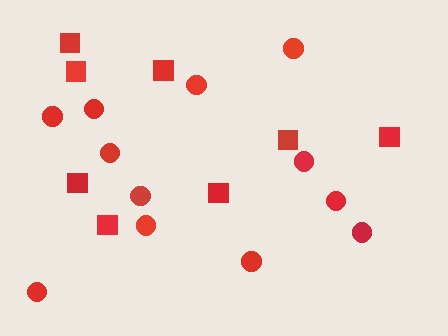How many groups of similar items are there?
There are 2 groups: one group of circles (12) and one group of squares (8).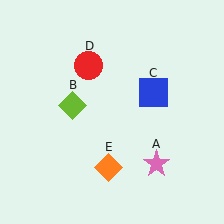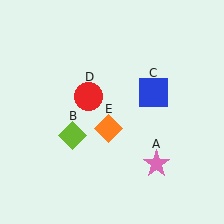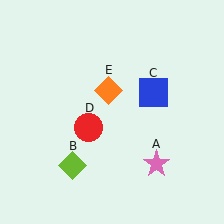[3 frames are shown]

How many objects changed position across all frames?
3 objects changed position: lime diamond (object B), red circle (object D), orange diamond (object E).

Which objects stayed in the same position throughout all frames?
Pink star (object A) and blue square (object C) remained stationary.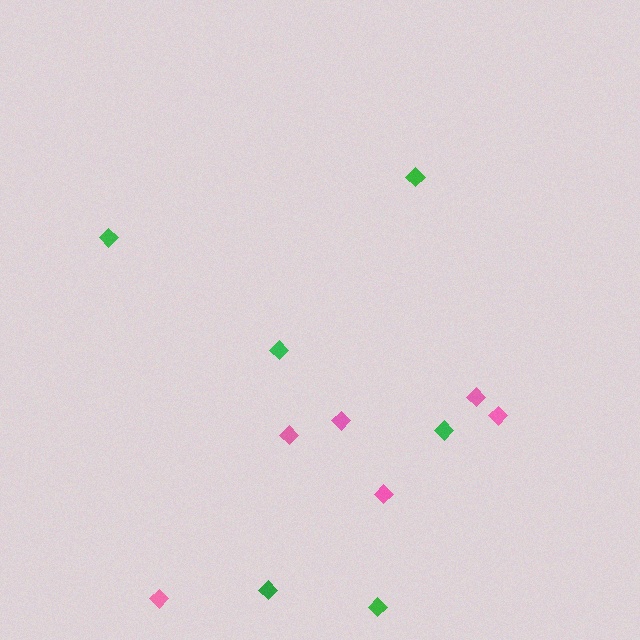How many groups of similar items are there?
There are 2 groups: one group of green diamonds (6) and one group of pink diamonds (6).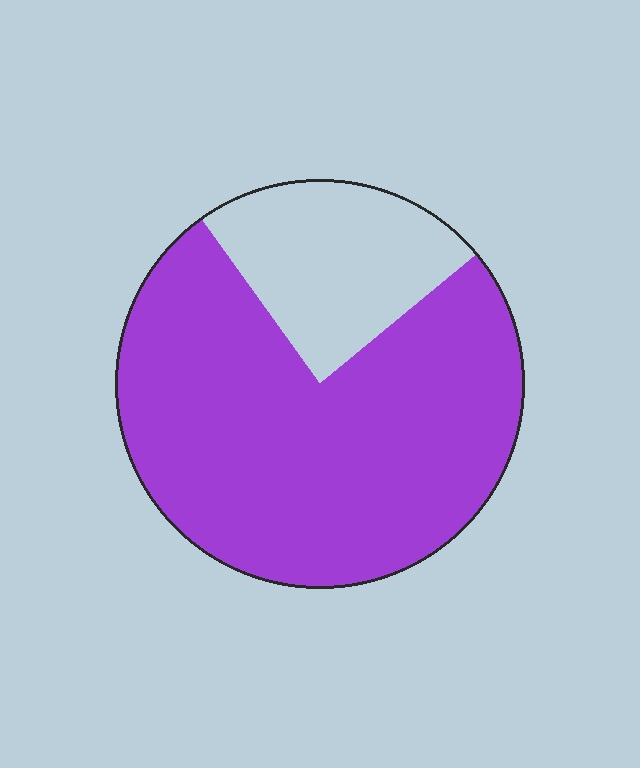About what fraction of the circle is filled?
About three quarters (3/4).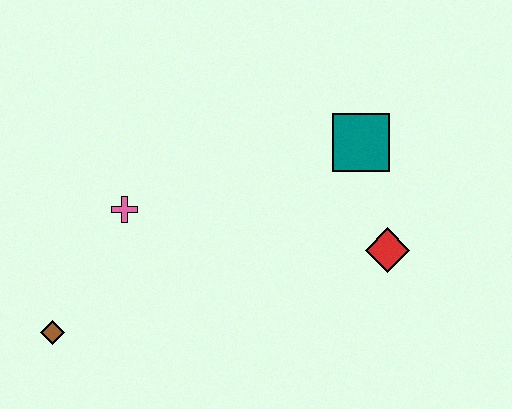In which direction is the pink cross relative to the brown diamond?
The pink cross is above the brown diamond.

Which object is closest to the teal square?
The red diamond is closest to the teal square.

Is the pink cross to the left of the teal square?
Yes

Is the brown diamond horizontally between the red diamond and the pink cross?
No